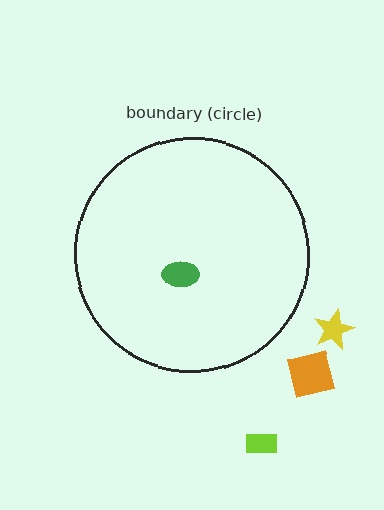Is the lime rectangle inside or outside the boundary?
Outside.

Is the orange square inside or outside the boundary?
Outside.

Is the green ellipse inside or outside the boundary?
Inside.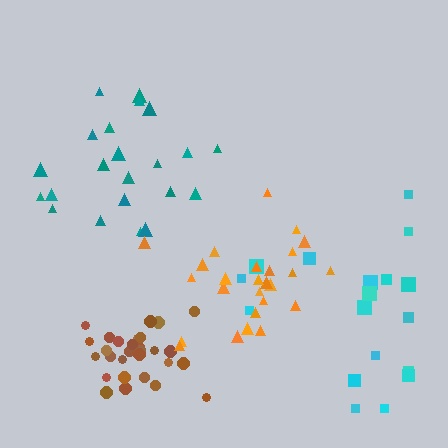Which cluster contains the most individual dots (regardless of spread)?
Brown (29).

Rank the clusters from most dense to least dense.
brown, orange, teal, cyan.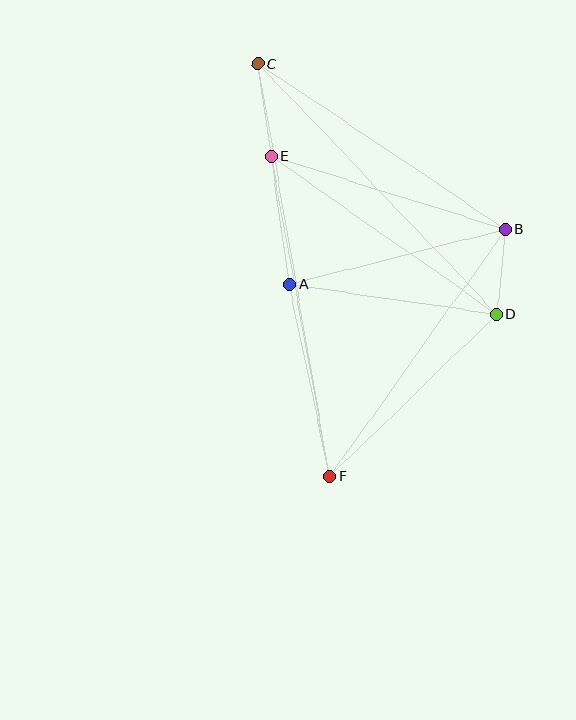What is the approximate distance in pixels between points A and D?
The distance between A and D is approximately 209 pixels.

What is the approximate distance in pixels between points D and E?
The distance between D and E is approximately 275 pixels.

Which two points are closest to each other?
Points B and D are closest to each other.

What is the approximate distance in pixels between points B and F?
The distance between B and F is approximately 304 pixels.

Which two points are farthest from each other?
Points C and F are farthest from each other.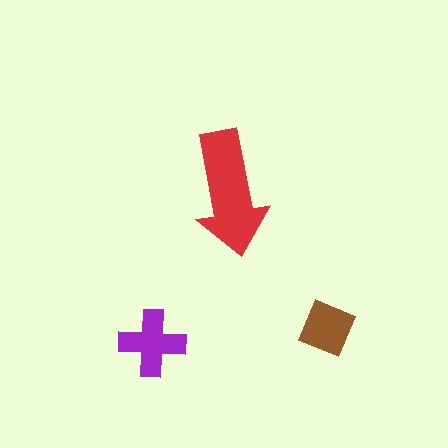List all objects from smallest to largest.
The brown diamond, the purple cross, the red arrow.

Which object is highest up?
The red arrow is topmost.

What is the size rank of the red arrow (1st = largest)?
1st.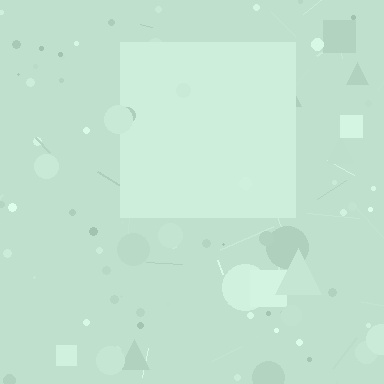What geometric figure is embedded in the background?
A square is embedded in the background.